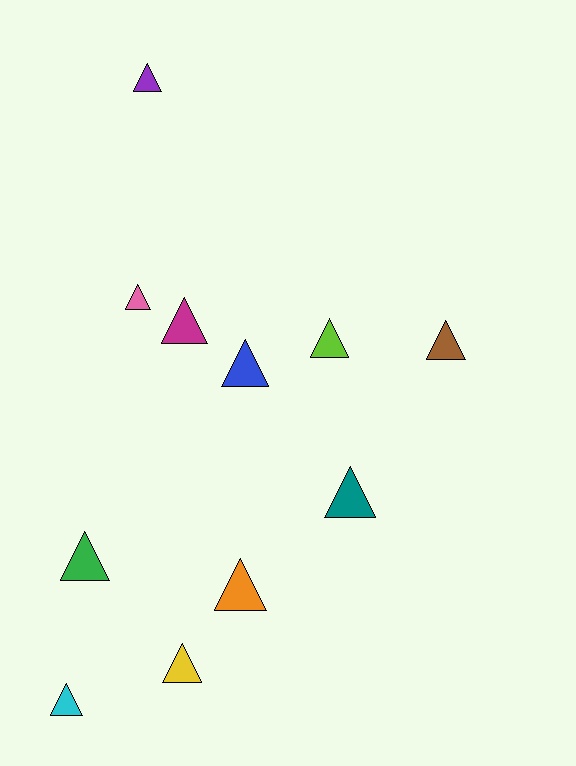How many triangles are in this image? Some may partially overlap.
There are 11 triangles.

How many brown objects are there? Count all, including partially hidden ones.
There is 1 brown object.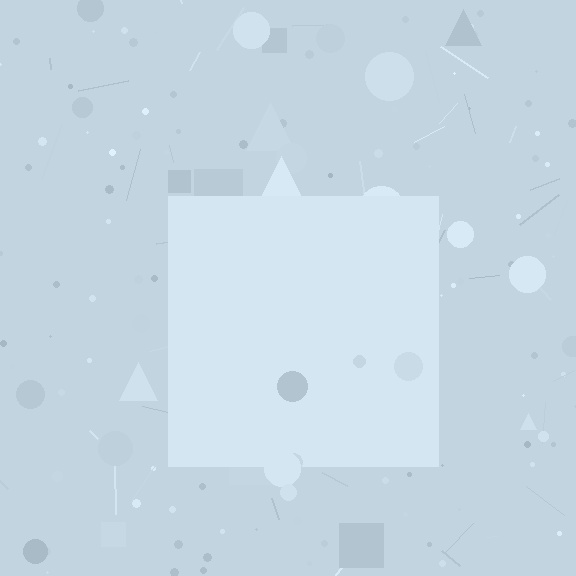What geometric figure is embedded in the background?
A square is embedded in the background.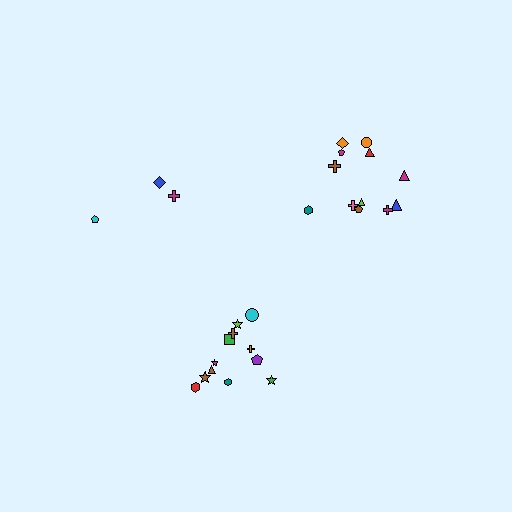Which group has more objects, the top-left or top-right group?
The top-right group.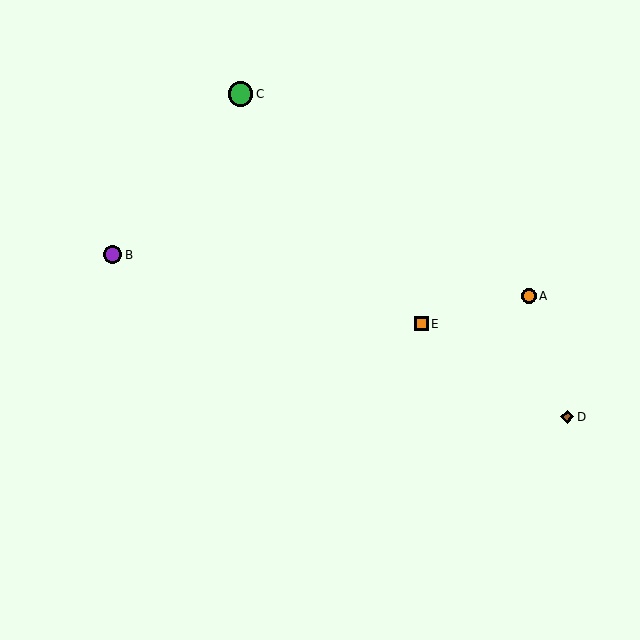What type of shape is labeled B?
Shape B is a purple circle.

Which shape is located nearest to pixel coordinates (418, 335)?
The orange square (labeled E) at (421, 324) is nearest to that location.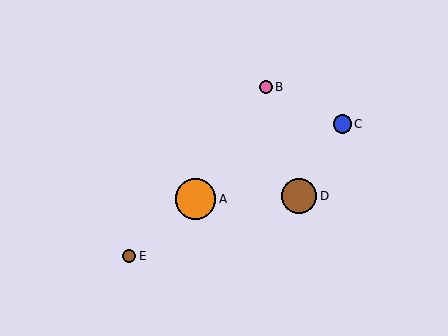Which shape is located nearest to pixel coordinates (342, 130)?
The blue circle (labeled C) at (342, 124) is nearest to that location.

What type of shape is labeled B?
Shape B is a pink circle.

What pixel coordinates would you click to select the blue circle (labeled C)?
Click at (342, 124) to select the blue circle C.